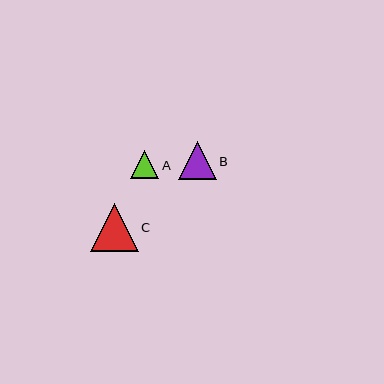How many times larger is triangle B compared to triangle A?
Triangle B is approximately 1.3 times the size of triangle A.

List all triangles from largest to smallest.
From largest to smallest: C, B, A.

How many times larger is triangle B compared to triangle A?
Triangle B is approximately 1.3 times the size of triangle A.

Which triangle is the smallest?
Triangle A is the smallest with a size of approximately 28 pixels.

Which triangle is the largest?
Triangle C is the largest with a size of approximately 47 pixels.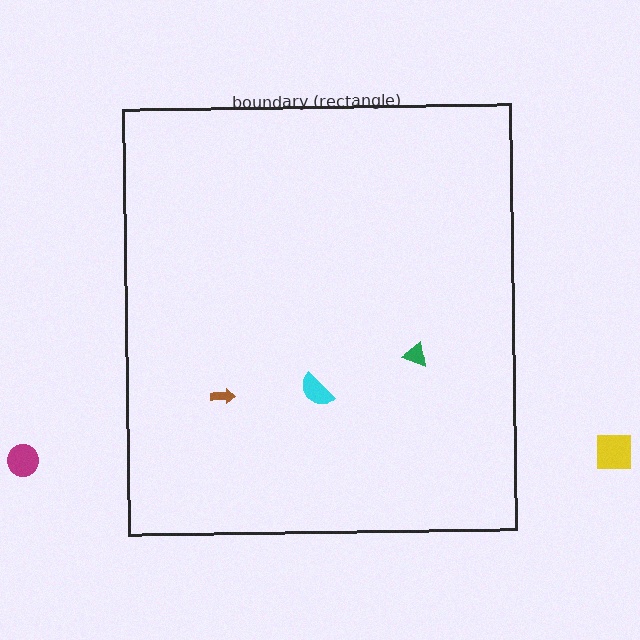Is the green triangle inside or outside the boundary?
Inside.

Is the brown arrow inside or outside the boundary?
Inside.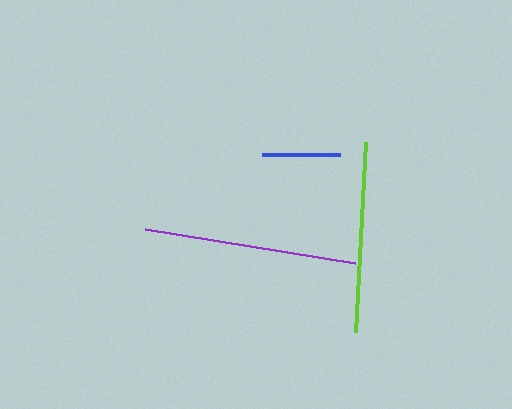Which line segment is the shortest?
The blue line is the shortest at approximately 78 pixels.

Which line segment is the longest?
The purple line is the longest at approximately 213 pixels.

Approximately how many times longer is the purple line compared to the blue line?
The purple line is approximately 2.7 times the length of the blue line.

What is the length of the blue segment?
The blue segment is approximately 78 pixels long.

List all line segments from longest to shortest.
From longest to shortest: purple, lime, blue.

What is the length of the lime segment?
The lime segment is approximately 190 pixels long.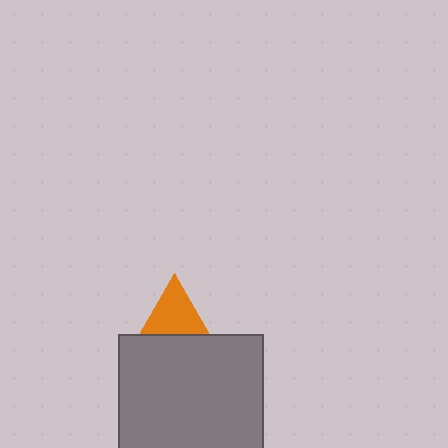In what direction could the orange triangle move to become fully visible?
The orange triangle could move up. That would shift it out from behind the gray square entirely.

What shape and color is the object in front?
The object in front is a gray square.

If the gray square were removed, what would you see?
You would see the complete orange triangle.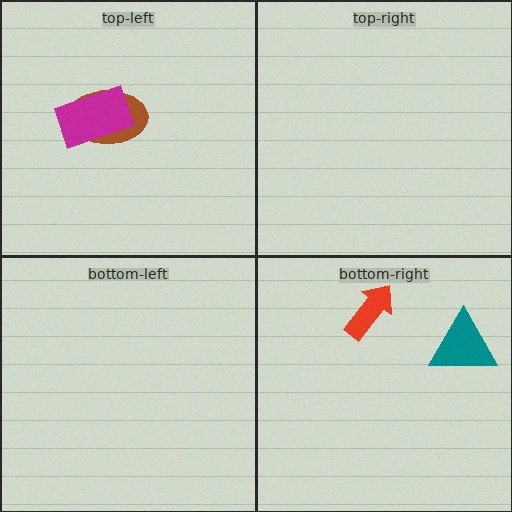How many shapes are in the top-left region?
2.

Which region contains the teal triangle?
The bottom-right region.